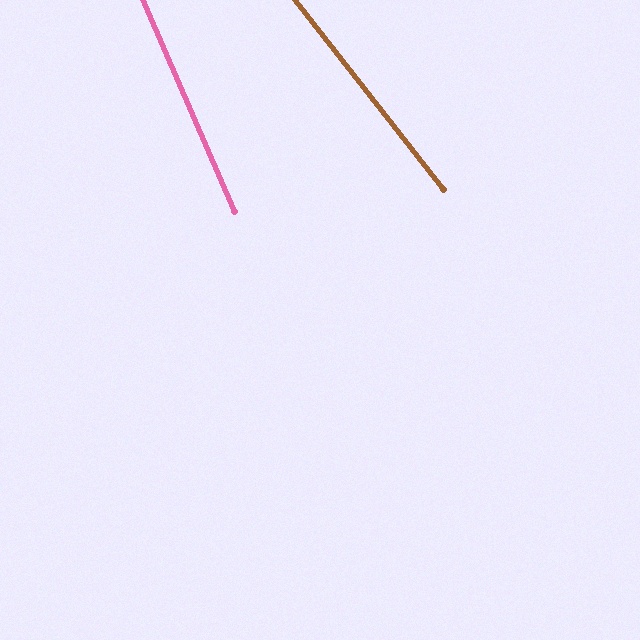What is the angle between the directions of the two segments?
Approximately 15 degrees.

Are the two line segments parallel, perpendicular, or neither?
Neither parallel nor perpendicular — they differ by about 15°.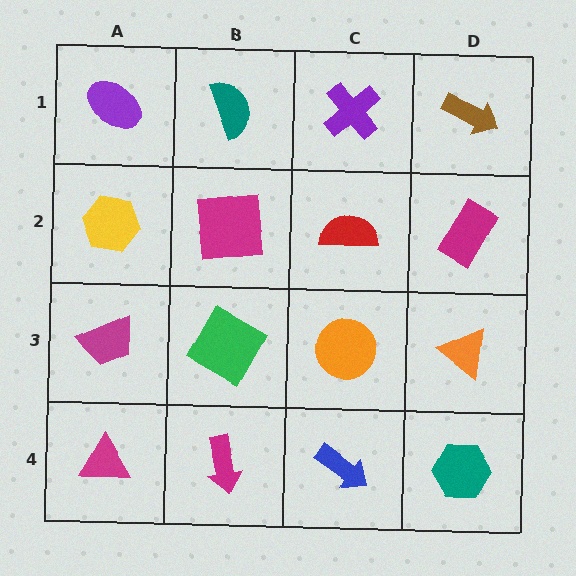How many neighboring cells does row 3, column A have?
3.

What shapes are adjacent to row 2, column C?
A purple cross (row 1, column C), an orange circle (row 3, column C), a magenta square (row 2, column B), a magenta rectangle (row 2, column D).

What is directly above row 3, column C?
A red semicircle.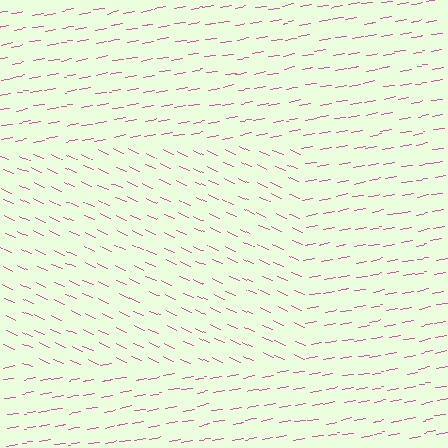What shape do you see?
I see a rectangle.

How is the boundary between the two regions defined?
The boundary is defined purely by a change in line orientation (approximately 34 degrees difference). All lines are the same color and thickness.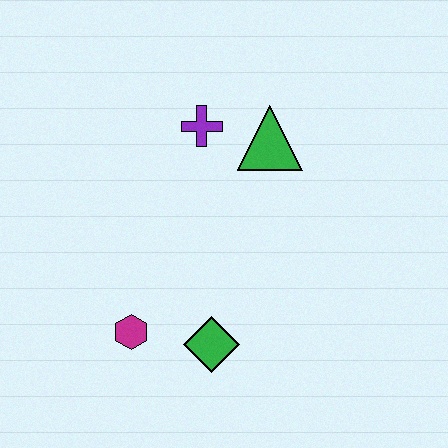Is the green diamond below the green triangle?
Yes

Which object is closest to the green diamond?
The magenta hexagon is closest to the green diamond.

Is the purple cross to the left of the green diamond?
Yes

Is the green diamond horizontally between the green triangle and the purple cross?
Yes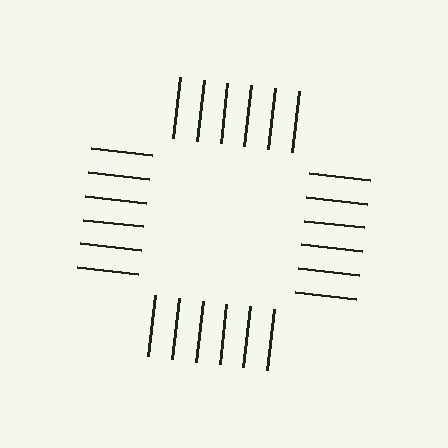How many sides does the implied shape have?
4 sides — the line-ends trace a square.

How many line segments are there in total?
24 — 6 along each of the 4 edges.